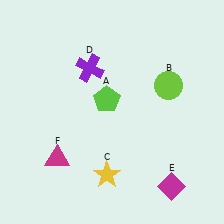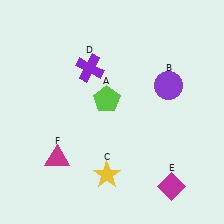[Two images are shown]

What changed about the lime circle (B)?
In Image 1, B is lime. In Image 2, it changed to purple.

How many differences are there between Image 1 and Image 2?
There is 1 difference between the two images.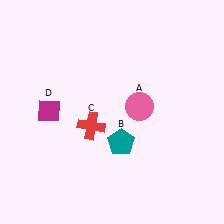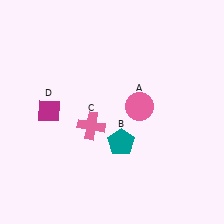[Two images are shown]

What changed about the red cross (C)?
In Image 1, C is red. In Image 2, it changed to pink.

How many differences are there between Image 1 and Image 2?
There is 1 difference between the two images.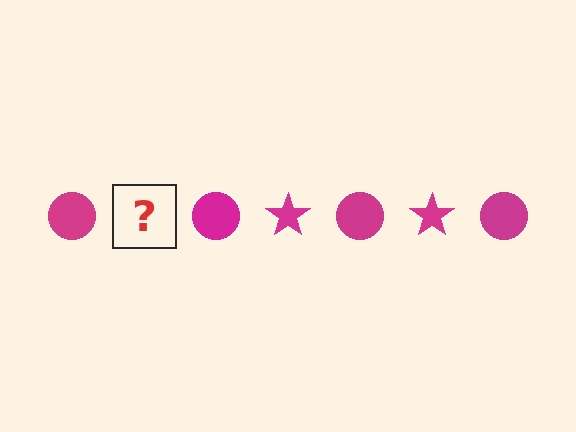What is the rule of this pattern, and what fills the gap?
The rule is that the pattern cycles through circle, star shapes in magenta. The gap should be filled with a magenta star.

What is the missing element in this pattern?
The missing element is a magenta star.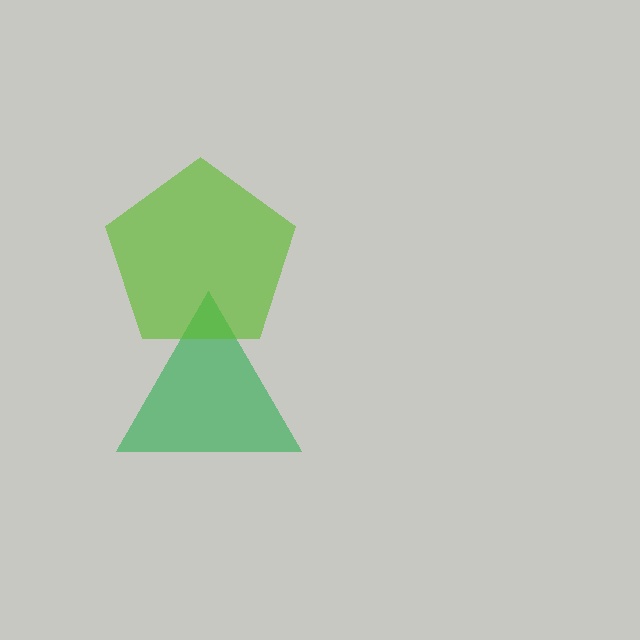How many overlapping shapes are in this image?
There are 2 overlapping shapes in the image.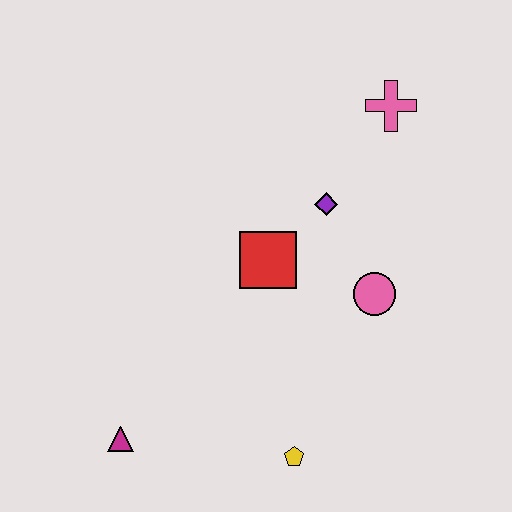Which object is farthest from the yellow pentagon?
The pink cross is farthest from the yellow pentagon.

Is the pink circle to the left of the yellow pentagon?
No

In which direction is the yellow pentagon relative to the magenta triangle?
The yellow pentagon is to the right of the magenta triangle.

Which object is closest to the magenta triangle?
The yellow pentagon is closest to the magenta triangle.